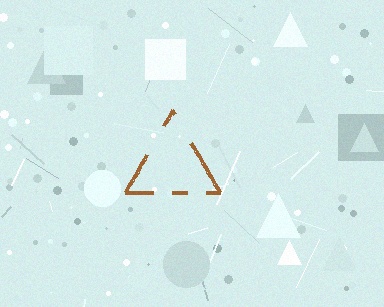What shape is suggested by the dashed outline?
The dashed outline suggests a triangle.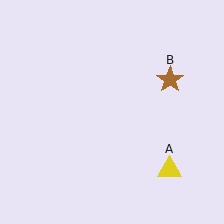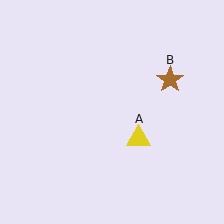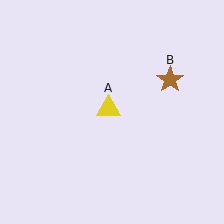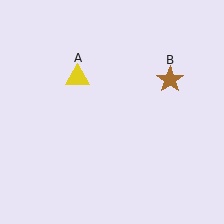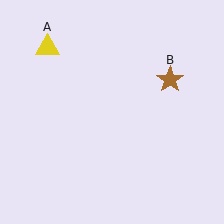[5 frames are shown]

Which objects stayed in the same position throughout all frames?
Brown star (object B) remained stationary.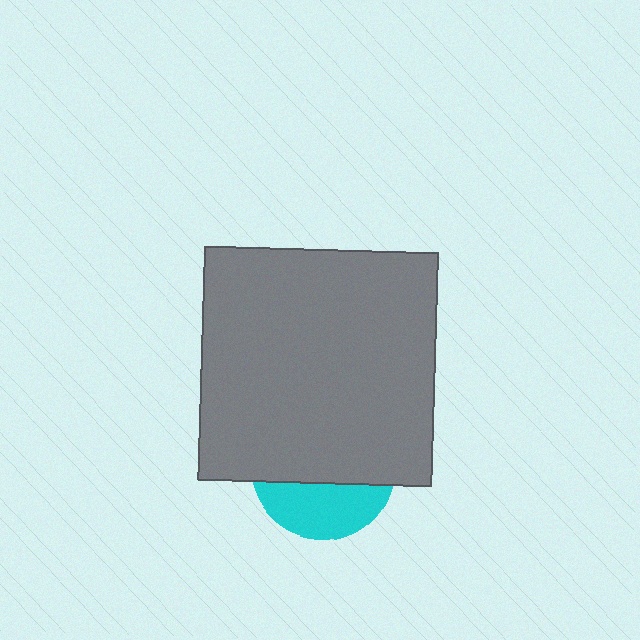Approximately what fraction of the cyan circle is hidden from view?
Roughly 64% of the cyan circle is hidden behind the gray square.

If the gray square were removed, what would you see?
You would see the complete cyan circle.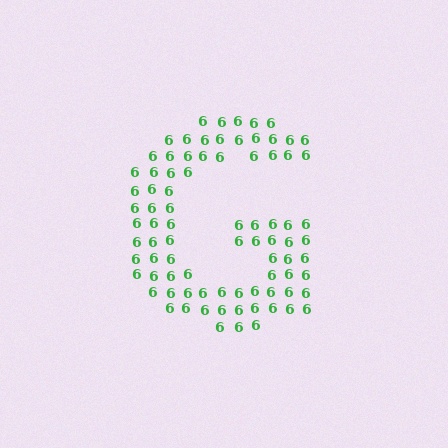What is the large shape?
The large shape is the letter G.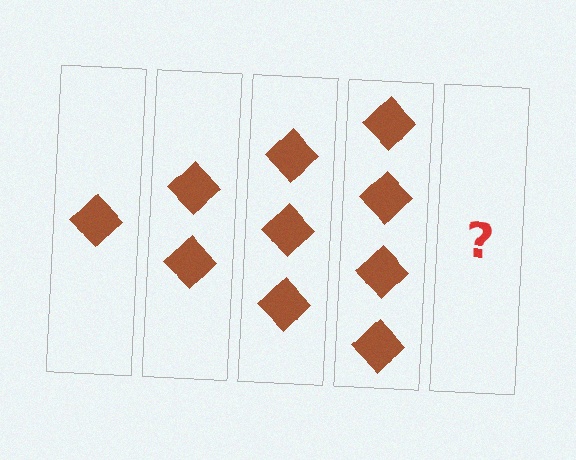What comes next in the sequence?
The next element should be 5 diamonds.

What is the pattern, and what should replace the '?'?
The pattern is that each step adds one more diamond. The '?' should be 5 diamonds.